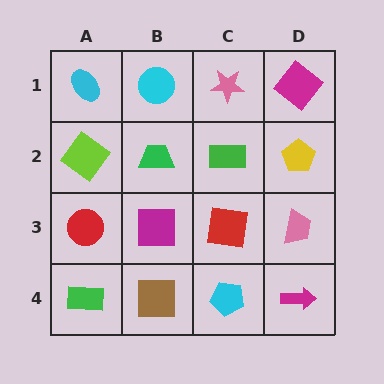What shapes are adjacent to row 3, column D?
A yellow pentagon (row 2, column D), a magenta arrow (row 4, column D), a red square (row 3, column C).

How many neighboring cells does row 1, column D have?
2.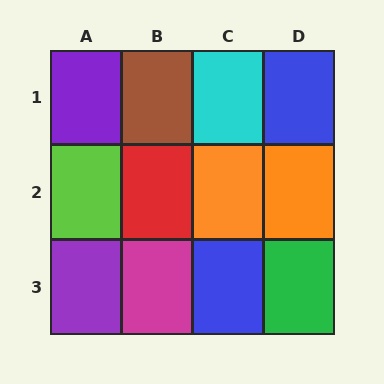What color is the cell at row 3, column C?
Blue.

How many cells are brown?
1 cell is brown.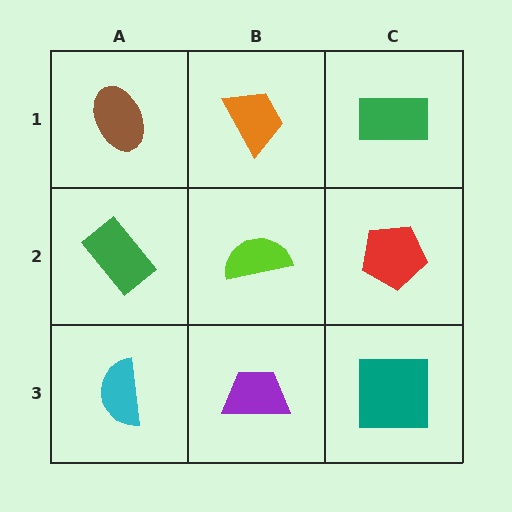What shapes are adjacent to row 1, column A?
A green rectangle (row 2, column A), an orange trapezoid (row 1, column B).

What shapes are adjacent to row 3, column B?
A lime semicircle (row 2, column B), a cyan semicircle (row 3, column A), a teal square (row 3, column C).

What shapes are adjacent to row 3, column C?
A red pentagon (row 2, column C), a purple trapezoid (row 3, column B).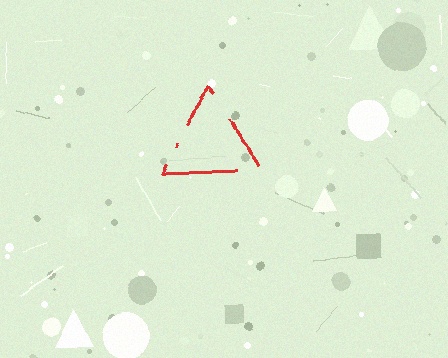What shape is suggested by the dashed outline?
The dashed outline suggests a triangle.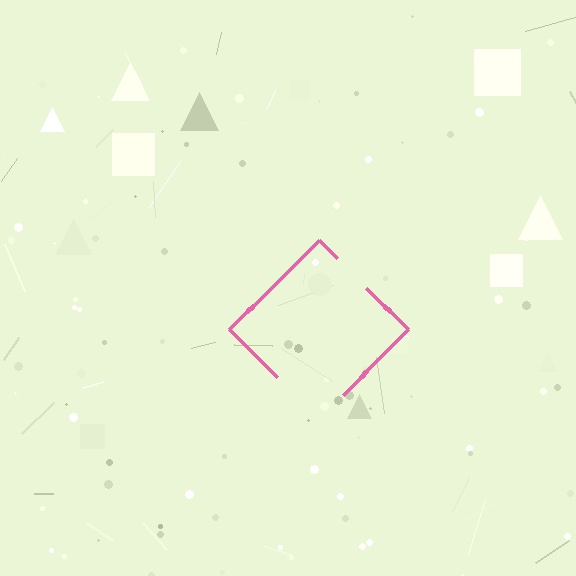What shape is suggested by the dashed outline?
The dashed outline suggests a diamond.